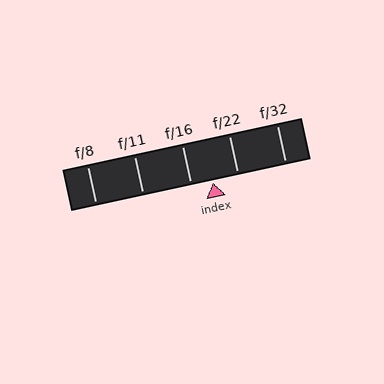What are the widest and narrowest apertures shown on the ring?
The widest aperture shown is f/8 and the narrowest is f/32.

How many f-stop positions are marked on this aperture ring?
There are 5 f-stop positions marked.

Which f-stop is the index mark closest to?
The index mark is closest to f/16.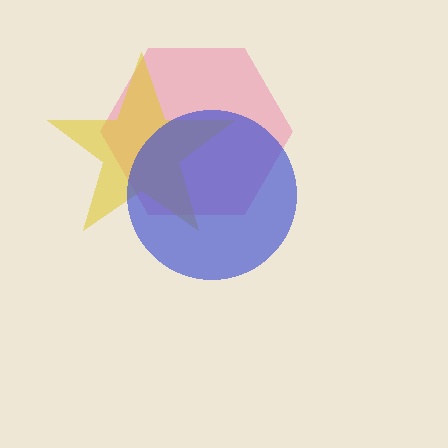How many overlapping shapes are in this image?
There are 3 overlapping shapes in the image.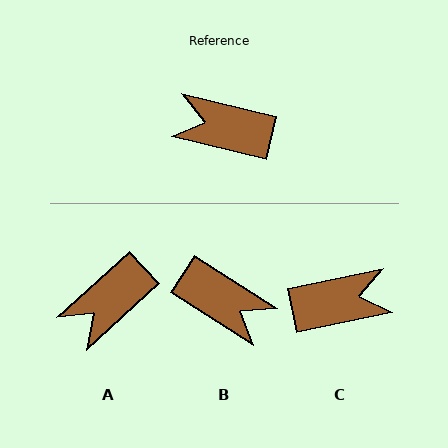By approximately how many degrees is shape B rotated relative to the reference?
Approximately 161 degrees counter-clockwise.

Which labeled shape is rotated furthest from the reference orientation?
B, about 161 degrees away.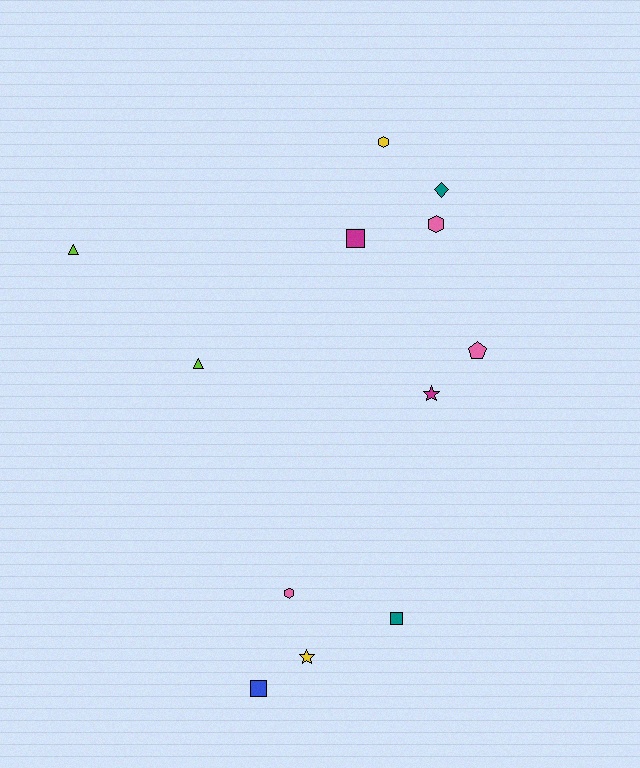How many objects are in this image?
There are 12 objects.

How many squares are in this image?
There are 3 squares.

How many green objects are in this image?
There are no green objects.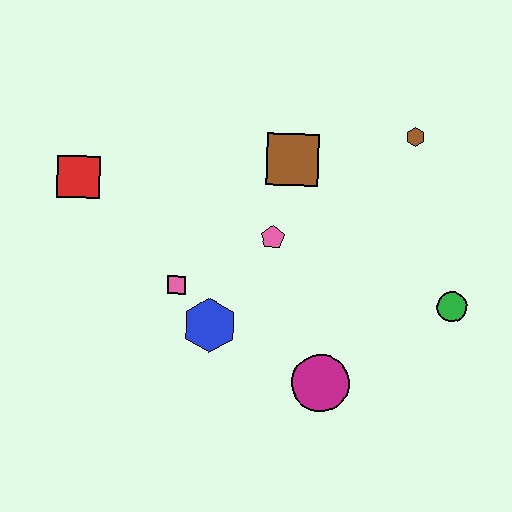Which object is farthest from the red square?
The green circle is farthest from the red square.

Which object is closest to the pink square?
The blue hexagon is closest to the pink square.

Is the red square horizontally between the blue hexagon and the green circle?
No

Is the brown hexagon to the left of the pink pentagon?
No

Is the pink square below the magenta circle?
No